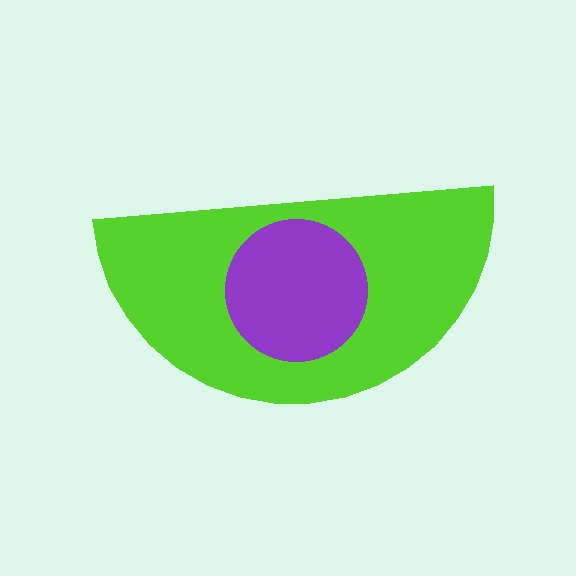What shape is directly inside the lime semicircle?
The purple circle.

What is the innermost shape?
The purple circle.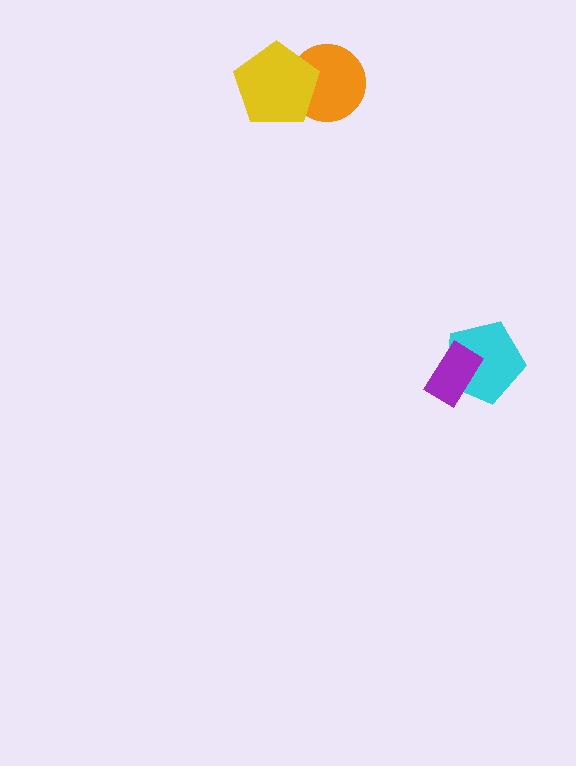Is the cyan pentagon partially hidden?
Yes, it is partially covered by another shape.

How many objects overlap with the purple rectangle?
1 object overlaps with the purple rectangle.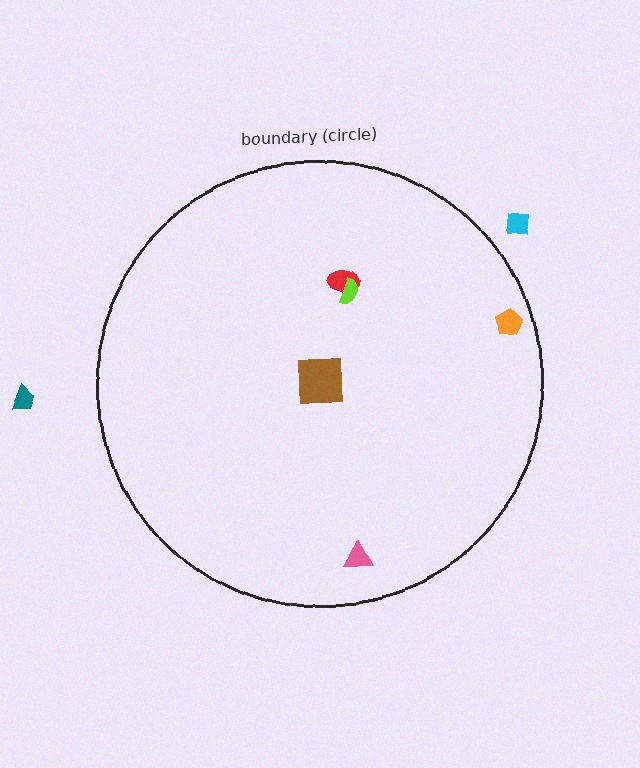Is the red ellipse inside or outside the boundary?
Inside.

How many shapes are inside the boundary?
5 inside, 2 outside.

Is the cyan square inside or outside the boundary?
Outside.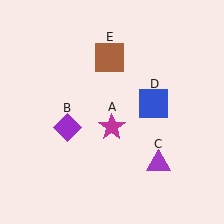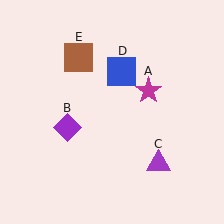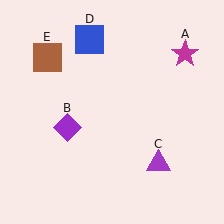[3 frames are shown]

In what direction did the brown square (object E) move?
The brown square (object E) moved left.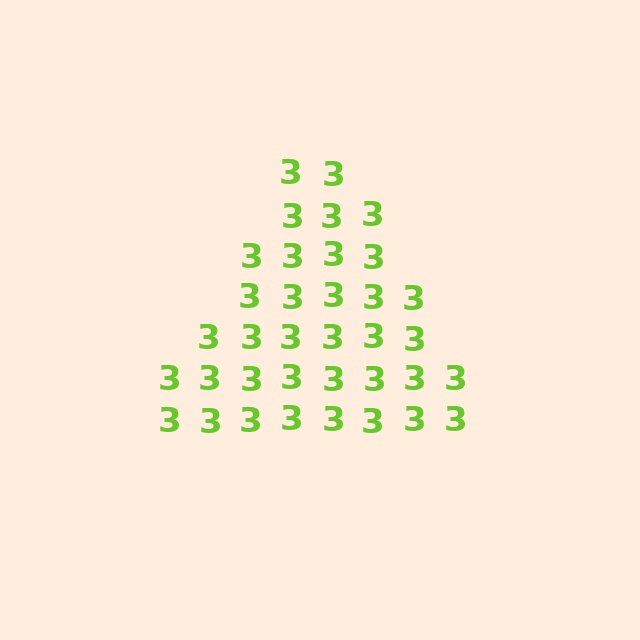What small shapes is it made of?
It is made of small digit 3's.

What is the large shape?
The large shape is a triangle.